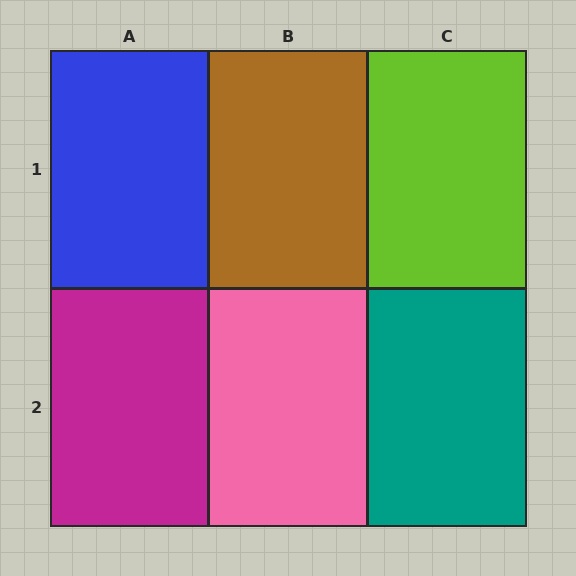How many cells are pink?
1 cell is pink.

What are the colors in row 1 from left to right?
Blue, brown, lime.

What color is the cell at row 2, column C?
Teal.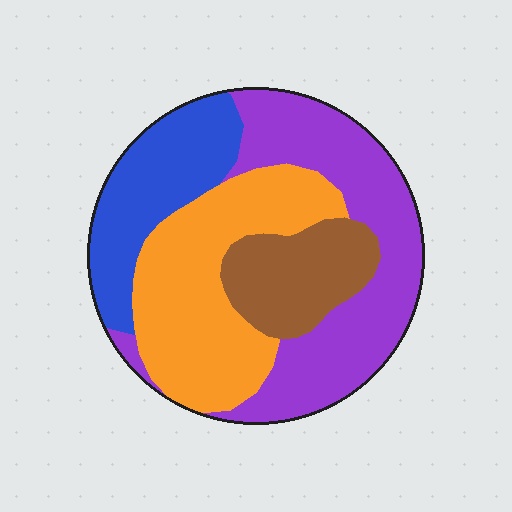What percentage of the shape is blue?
Blue takes up between a sixth and a third of the shape.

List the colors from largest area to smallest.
From largest to smallest: purple, orange, blue, brown.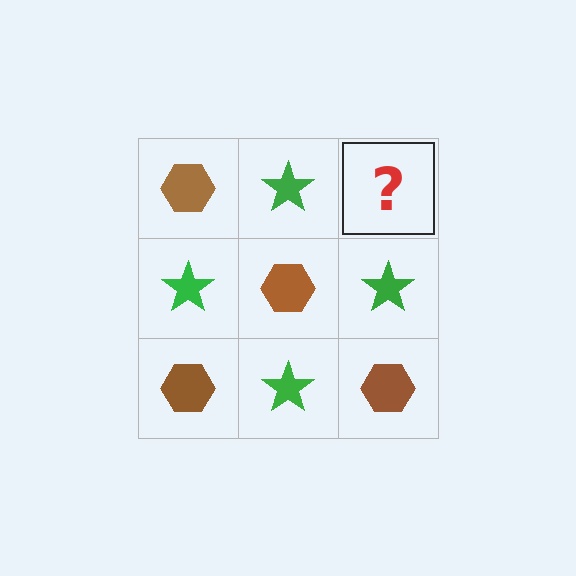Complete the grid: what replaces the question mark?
The question mark should be replaced with a brown hexagon.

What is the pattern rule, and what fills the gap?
The rule is that it alternates brown hexagon and green star in a checkerboard pattern. The gap should be filled with a brown hexagon.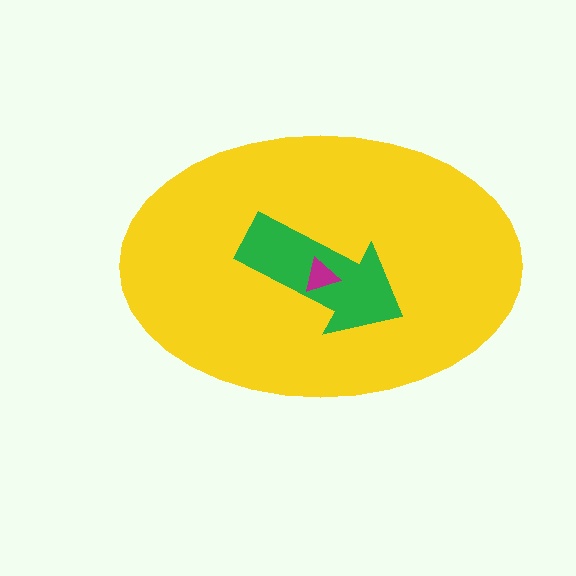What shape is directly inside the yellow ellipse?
The green arrow.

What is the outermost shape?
The yellow ellipse.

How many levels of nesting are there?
3.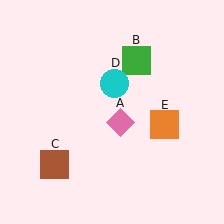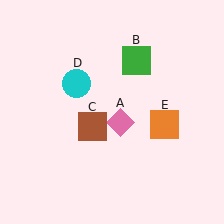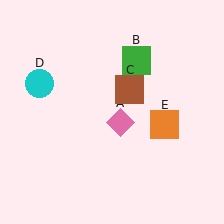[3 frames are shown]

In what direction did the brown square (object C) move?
The brown square (object C) moved up and to the right.